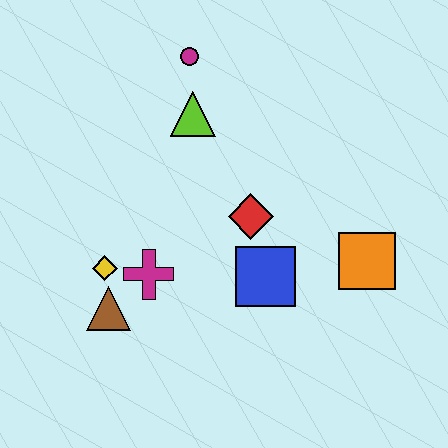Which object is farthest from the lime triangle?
The orange square is farthest from the lime triangle.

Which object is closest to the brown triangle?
The yellow diamond is closest to the brown triangle.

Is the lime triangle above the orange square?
Yes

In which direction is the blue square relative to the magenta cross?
The blue square is to the right of the magenta cross.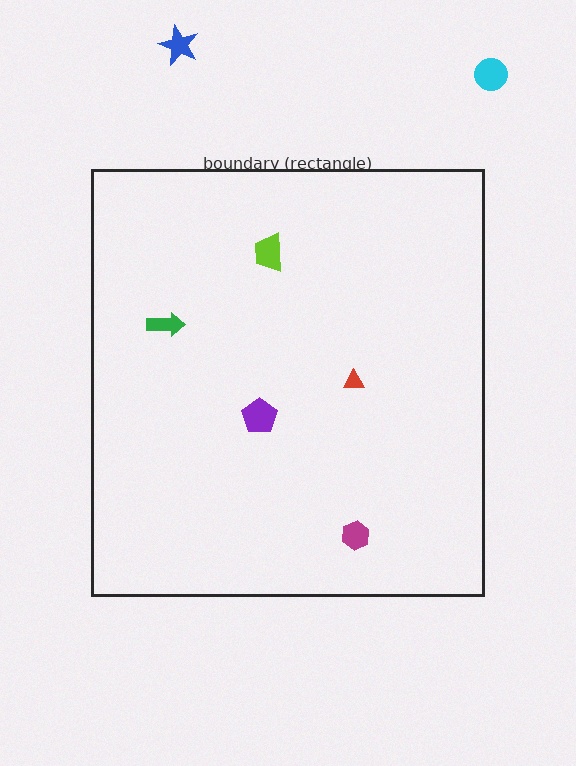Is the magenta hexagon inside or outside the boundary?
Inside.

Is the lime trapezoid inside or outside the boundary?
Inside.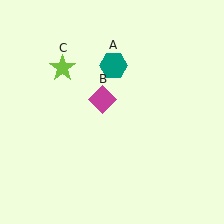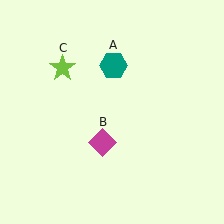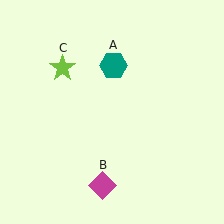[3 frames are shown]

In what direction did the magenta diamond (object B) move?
The magenta diamond (object B) moved down.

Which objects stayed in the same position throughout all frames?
Teal hexagon (object A) and lime star (object C) remained stationary.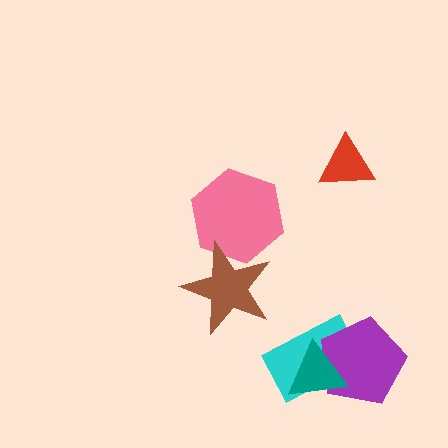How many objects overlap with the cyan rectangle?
2 objects overlap with the cyan rectangle.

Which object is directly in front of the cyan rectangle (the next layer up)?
The purple pentagon is directly in front of the cyan rectangle.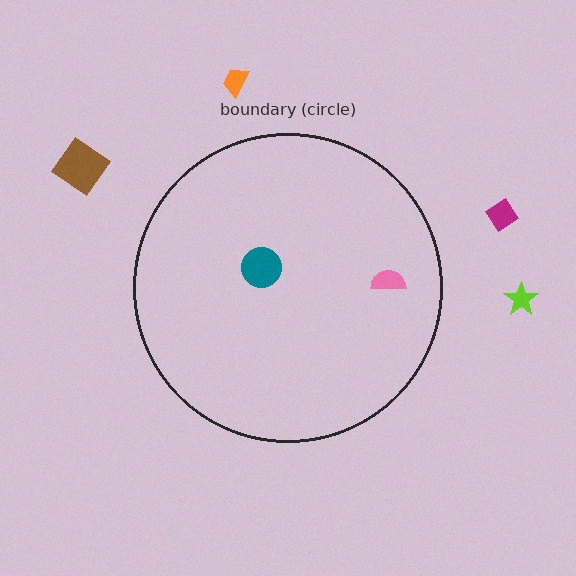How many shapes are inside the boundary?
2 inside, 4 outside.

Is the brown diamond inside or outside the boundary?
Outside.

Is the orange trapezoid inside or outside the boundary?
Outside.